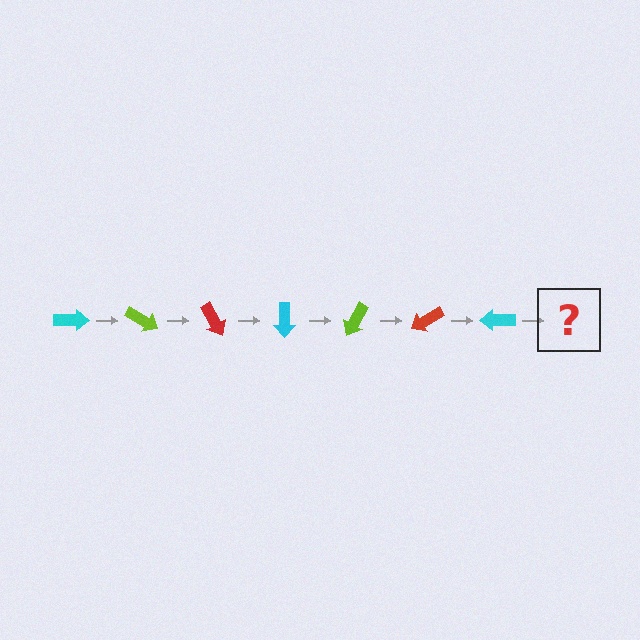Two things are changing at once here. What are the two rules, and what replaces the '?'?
The two rules are that it rotates 30 degrees each step and the color cycles through cyan, lime, and red. The '?' should be a lime arrow, rotated 210 degrees from the start.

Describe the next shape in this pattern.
It should be a lime arrow, rotated 210 degrees from the start.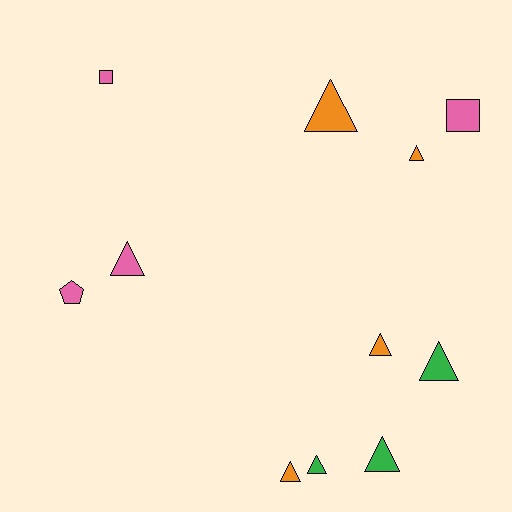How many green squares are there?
There are no green squares.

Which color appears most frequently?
Pink, with 4 objects.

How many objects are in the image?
There are 11 objects.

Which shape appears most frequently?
Triangle, with 8 objects.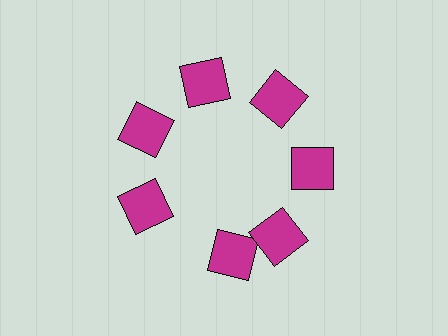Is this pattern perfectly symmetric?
No. The 7 magenta squares are arranged in a ring, but one element near the 6 o'clock position is rotated out of alignment along the ring, breaking the 7-fold rotational symmetry.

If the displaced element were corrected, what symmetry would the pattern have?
It would have 7-fold rotational symmetry — the pattern would map onto itself every 51 degrees.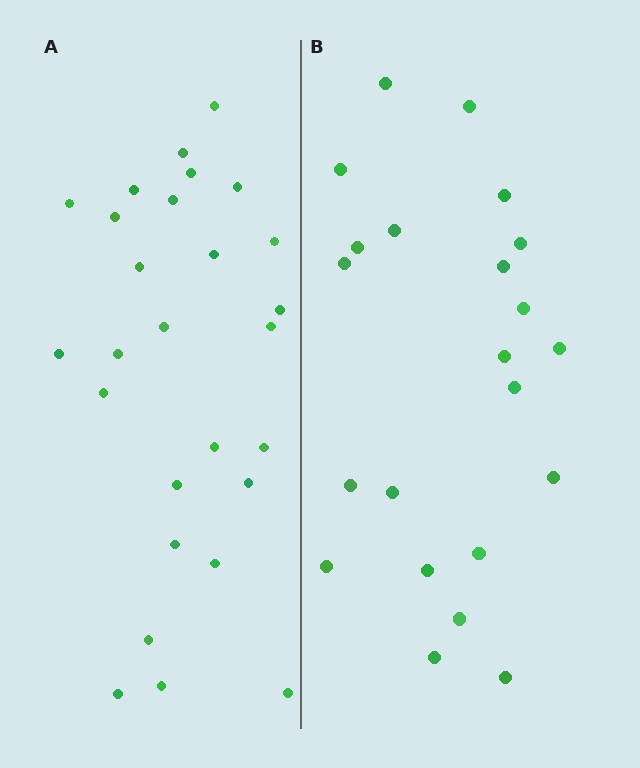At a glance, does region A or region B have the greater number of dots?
Region A (the left region) has more dots.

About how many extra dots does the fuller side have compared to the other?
Region A has about 5 more dots than region B.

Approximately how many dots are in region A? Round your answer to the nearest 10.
About 30 dots. (The exact count is 27, which rounds to 30.)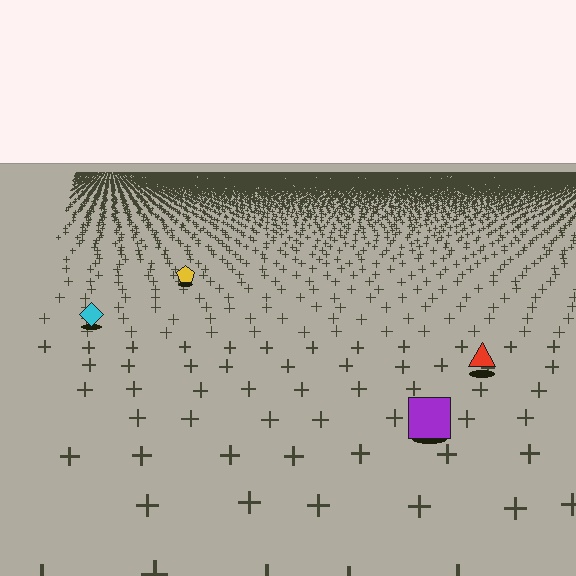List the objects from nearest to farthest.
From nearest to farthest: the purple square, the red triangle, the cyan diamond, the yellow pentagon.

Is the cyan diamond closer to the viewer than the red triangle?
No. The red triangle is closer — you can tell from the texture gradient: the ground texture is coarser near it.